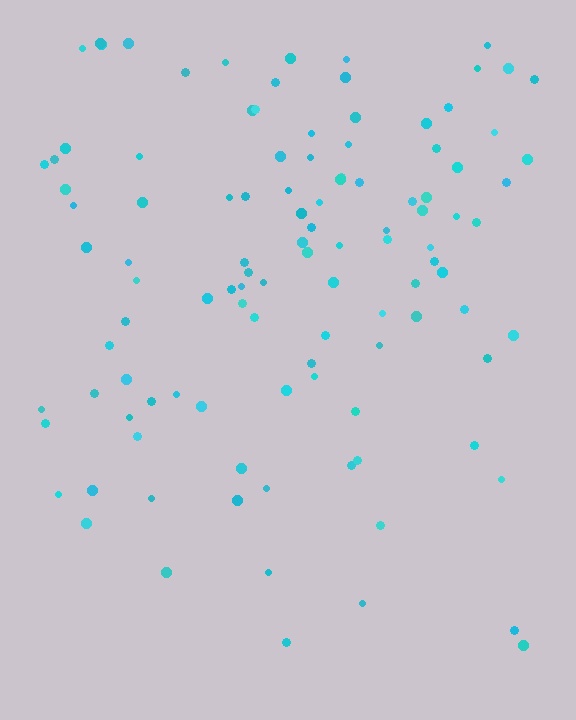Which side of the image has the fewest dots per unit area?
The bottom.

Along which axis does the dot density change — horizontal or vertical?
Vertical.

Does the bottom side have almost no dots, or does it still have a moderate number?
Still a moderate number, just noticeably fewer than the top.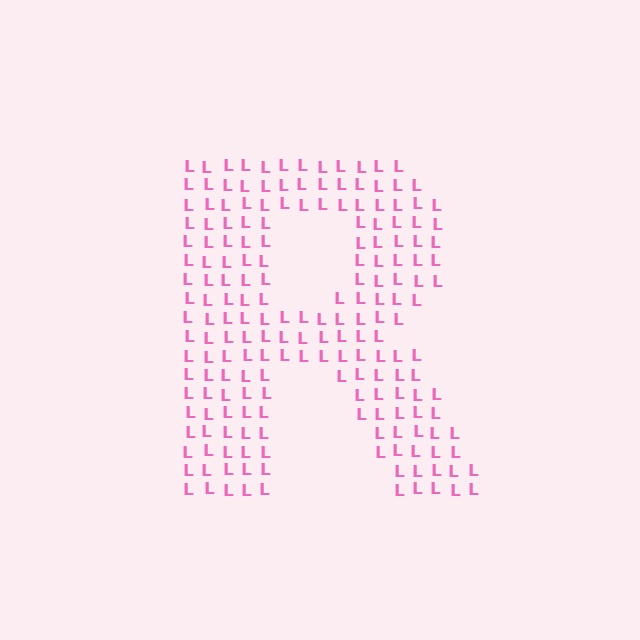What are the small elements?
The small elements are letter L's.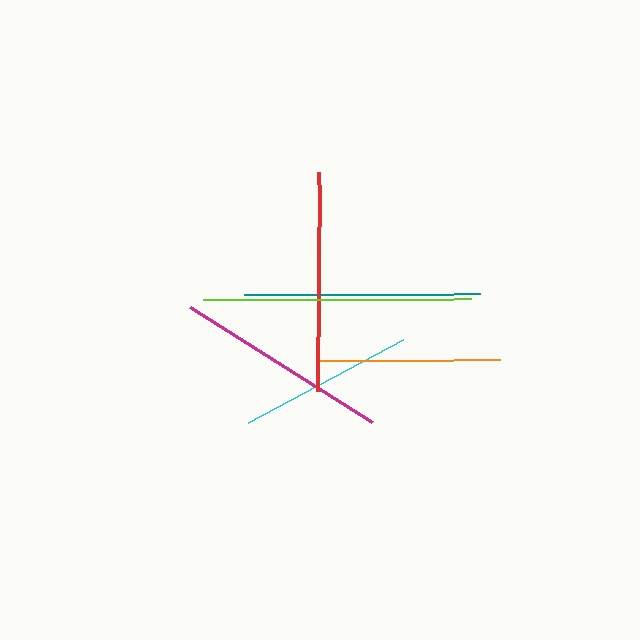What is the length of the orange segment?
The orange segment is approximately 183 pixels long.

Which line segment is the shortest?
The cyan line is the shortest at approximately 176 pixels.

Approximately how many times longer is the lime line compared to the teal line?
The lime line is approximately 1.1 times the length of the teal line.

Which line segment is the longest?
The lime line is the longest at approximately 268 pixels.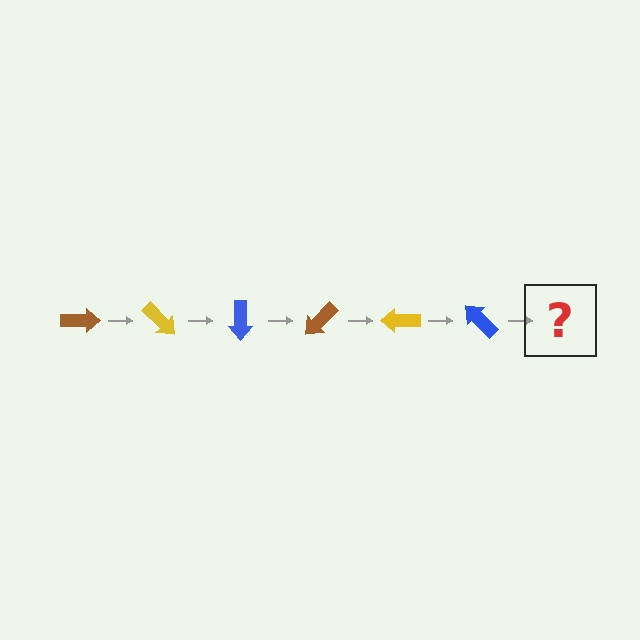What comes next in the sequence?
The next element should be a brown arrow, rotated 270 degrees from the start.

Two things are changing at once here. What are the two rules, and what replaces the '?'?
The two rules are that it rotates 45 degrees each step and the color cycles through brown, yellow, and blue. The '?' should be a brown arrow, rotated 270 degrees from the start.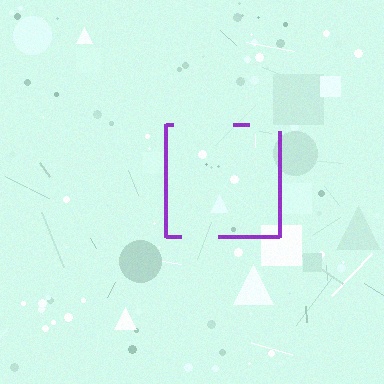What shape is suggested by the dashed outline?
The dashed outline suggests a square.